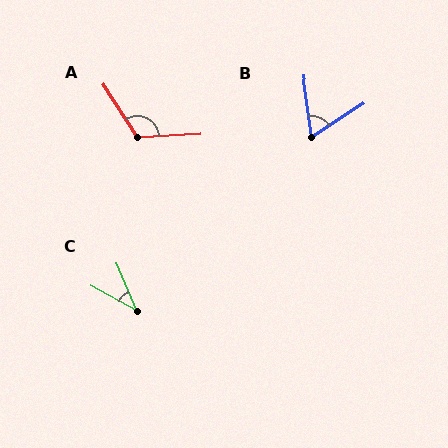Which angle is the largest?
A, at approximately 120 degrees.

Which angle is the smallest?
C, at approximately 38 degrees.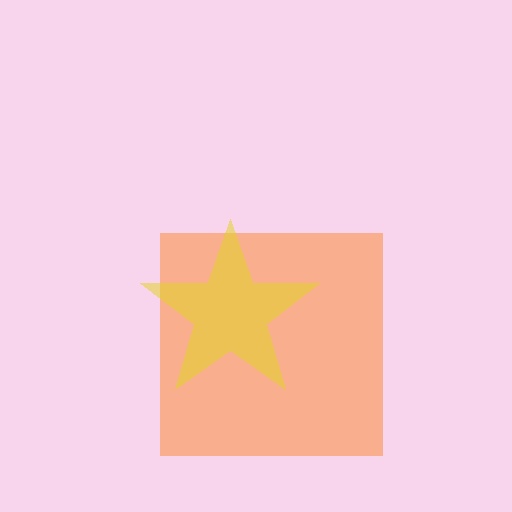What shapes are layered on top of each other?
The layered shapes are: an orange square, a yellow star.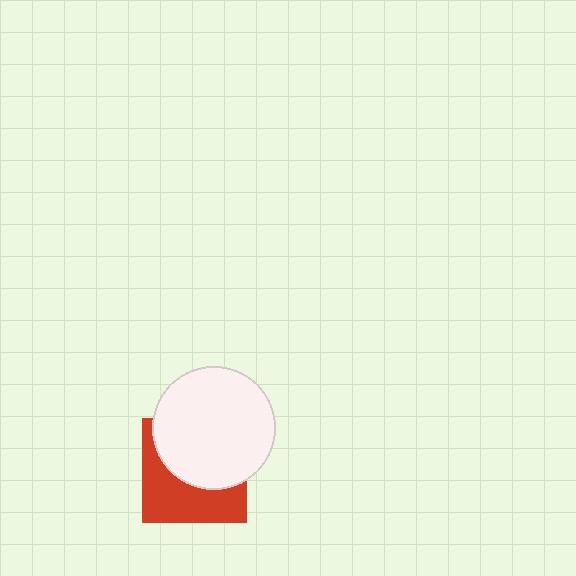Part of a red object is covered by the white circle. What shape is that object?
It is a square.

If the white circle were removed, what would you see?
You would see the complete red square.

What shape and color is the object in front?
The object in front is a white circle.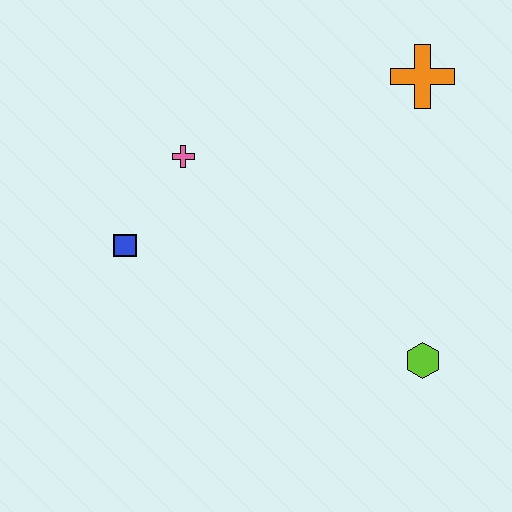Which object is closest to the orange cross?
The pink cross is closest to the orange cross.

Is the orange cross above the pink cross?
Yes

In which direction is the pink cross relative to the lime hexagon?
The pink cross is to the left of the lime hexagon.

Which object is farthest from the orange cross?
The blue square is farthest from the orange cross.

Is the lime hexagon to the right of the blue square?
Yes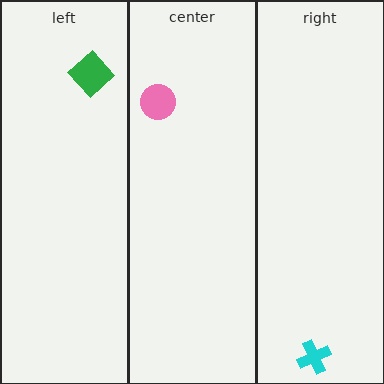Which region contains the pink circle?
The center region.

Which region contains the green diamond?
The left region.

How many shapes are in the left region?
1.